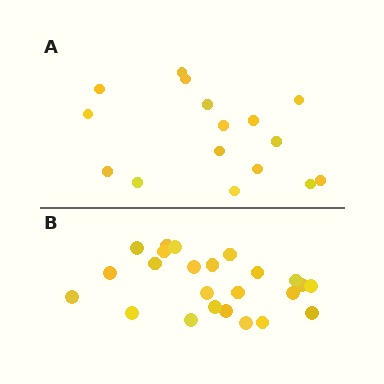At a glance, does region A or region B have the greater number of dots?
Region B (the bottom region) has more dots.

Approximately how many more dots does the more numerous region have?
Region B has roughly 8 or so more dots than region A.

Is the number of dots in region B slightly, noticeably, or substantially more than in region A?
Region B has substantially more. The ratio is roughly 1.5 to 1.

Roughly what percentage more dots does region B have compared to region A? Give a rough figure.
About 50% more.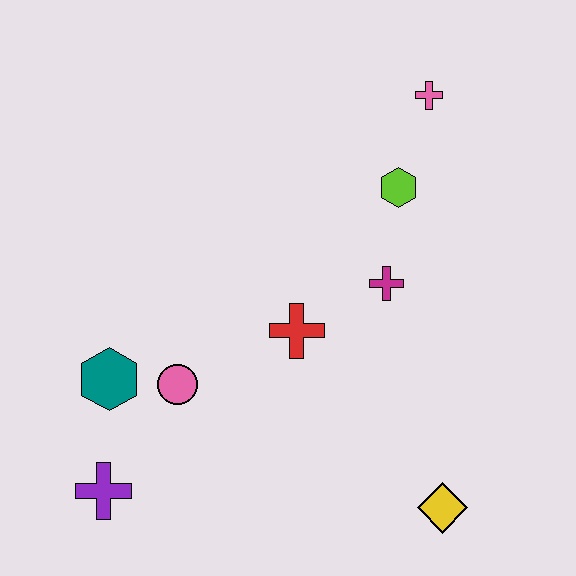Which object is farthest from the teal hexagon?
The pink cross is farthest from the teal hexagon.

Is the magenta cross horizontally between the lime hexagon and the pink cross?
No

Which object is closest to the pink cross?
The lime hexagon is closest to the pink cross.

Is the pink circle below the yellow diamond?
No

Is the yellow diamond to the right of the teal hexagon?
Yes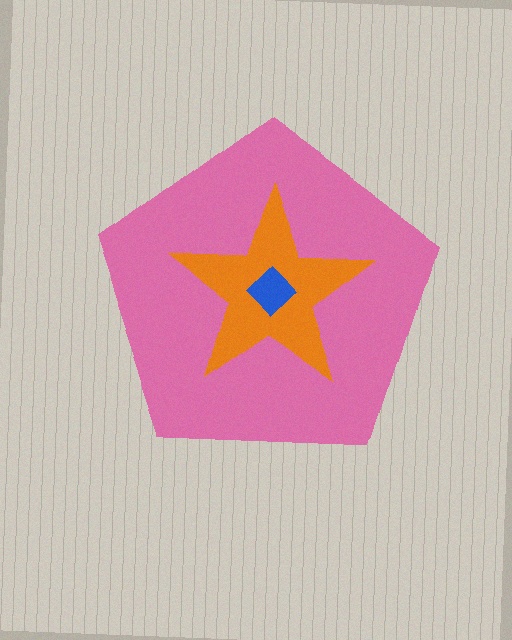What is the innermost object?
The blue diamond.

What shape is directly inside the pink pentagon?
The orange star.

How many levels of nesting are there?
3.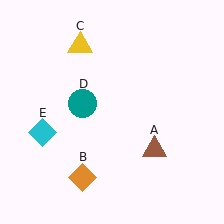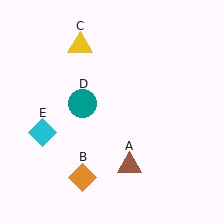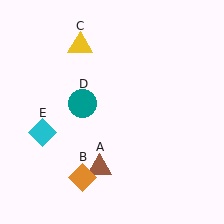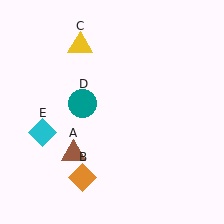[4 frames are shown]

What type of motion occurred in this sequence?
The brown triangle (object A) rotated clockwise around the center of the scene.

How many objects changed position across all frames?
1 object changed position: brown triangle (object A).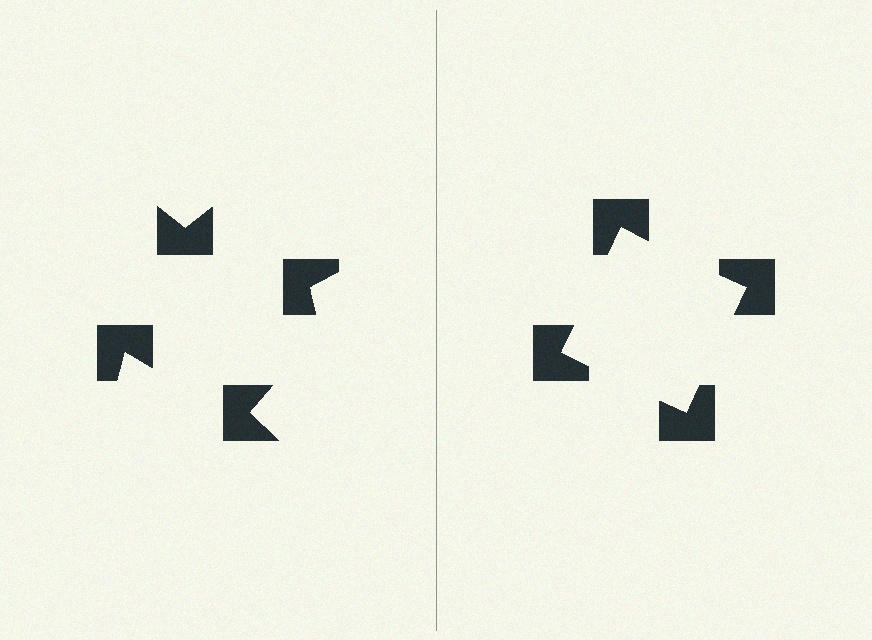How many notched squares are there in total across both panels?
8 — 4 on each side.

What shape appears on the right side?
An illusory square.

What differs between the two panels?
The notched squares are positioned identically on both sides; only the wedge orientations differ. On the right they align to a square; on the left they are misaligned.